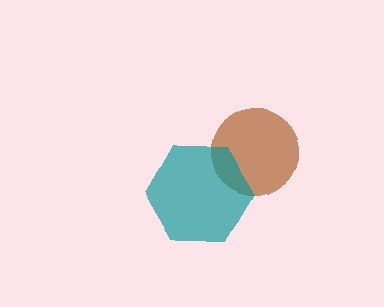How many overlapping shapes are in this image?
There are 2 overlapping shapes in the image.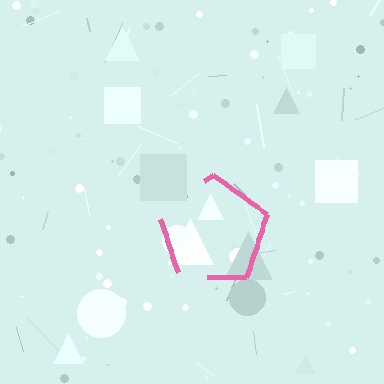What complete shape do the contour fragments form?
The contour fragments form a pentagon.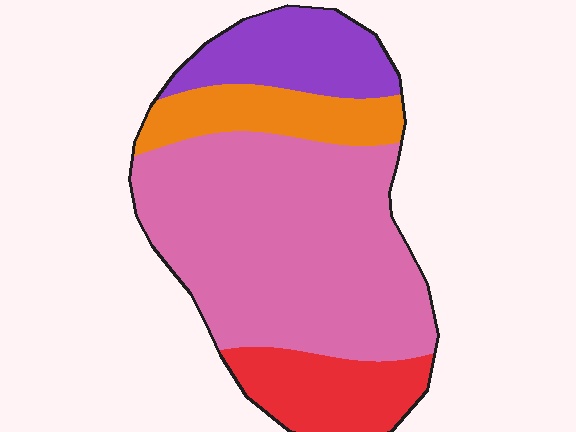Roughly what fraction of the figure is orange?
Orange takes up about one eighth (1/8) of the figure.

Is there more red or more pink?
Pink.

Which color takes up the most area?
Pink, at roughly 55%.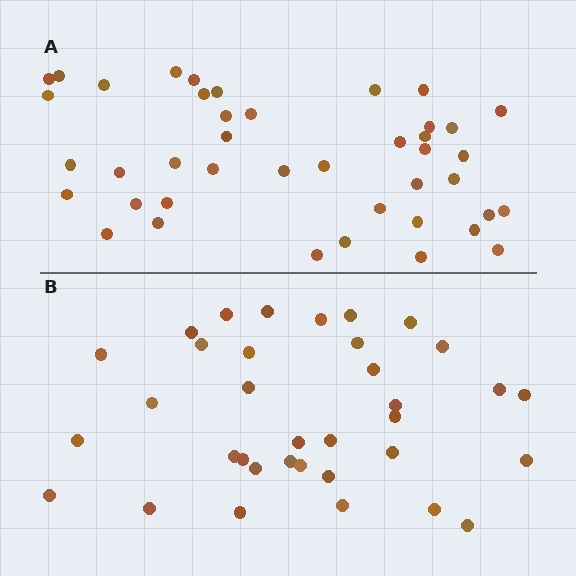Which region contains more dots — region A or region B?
Region A (the top region) has more dots.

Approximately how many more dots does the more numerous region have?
Region A has roughly 8 or so more dots than region B.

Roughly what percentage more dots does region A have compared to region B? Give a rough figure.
About 20% more.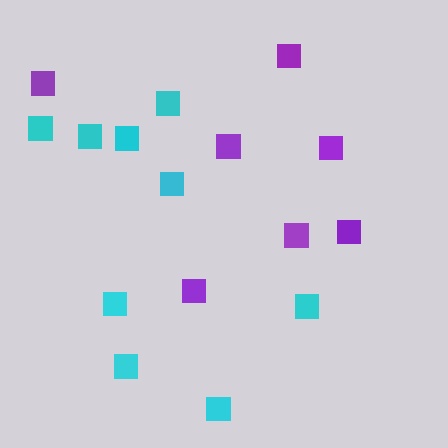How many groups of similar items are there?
There are 2 groups: one group of cyan squares (9) and one group of purple squares (7).